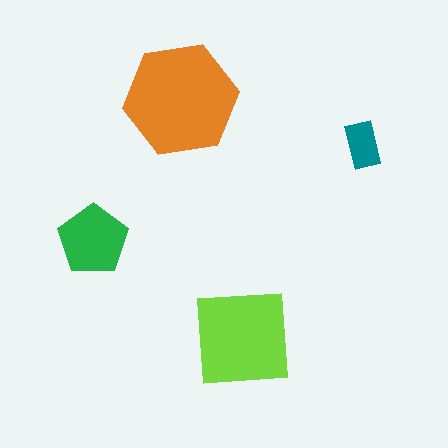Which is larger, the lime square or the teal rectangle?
The lime square.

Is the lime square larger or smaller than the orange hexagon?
Smaller.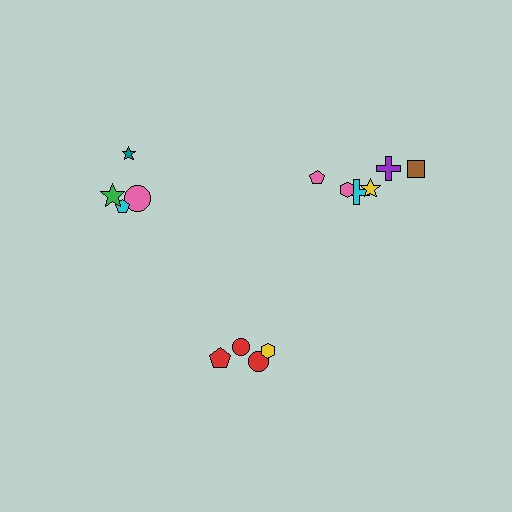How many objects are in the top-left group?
There are 4 objects.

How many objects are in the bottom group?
There are 4 objects.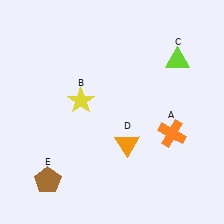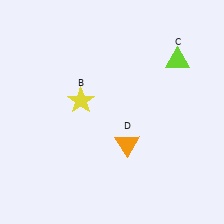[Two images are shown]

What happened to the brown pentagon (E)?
The brown pentagon (E) was removed in Image 2. It was in the bottom-left area of Image 1.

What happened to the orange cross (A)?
The orange cross (A) was removed in Image 2. It was in the bottom-right area of Image 1.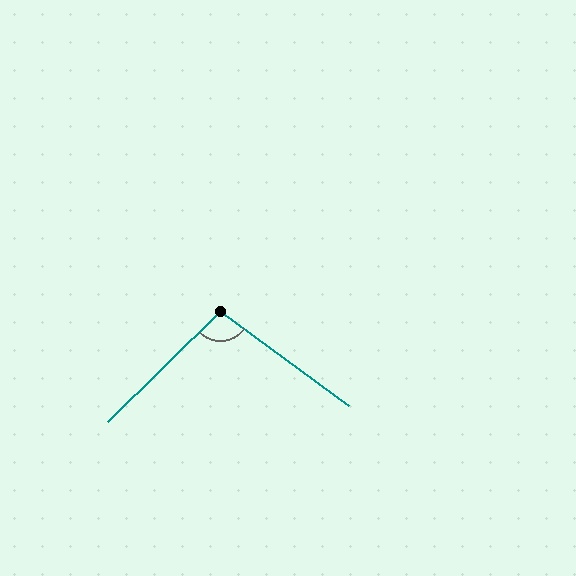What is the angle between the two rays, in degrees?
Approximately 99 degrees.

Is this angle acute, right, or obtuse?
It is obtuse.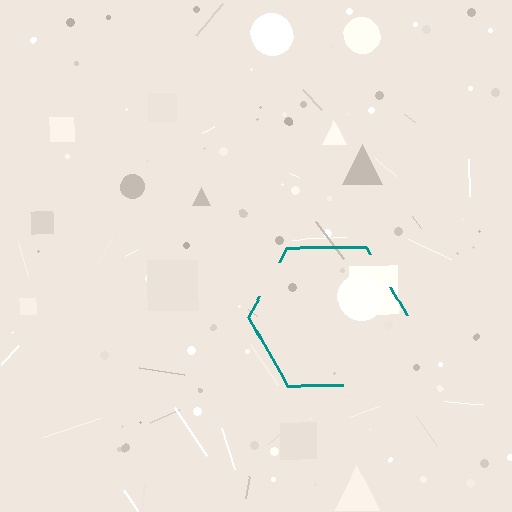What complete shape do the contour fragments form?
The contour fragments form a hexagon.